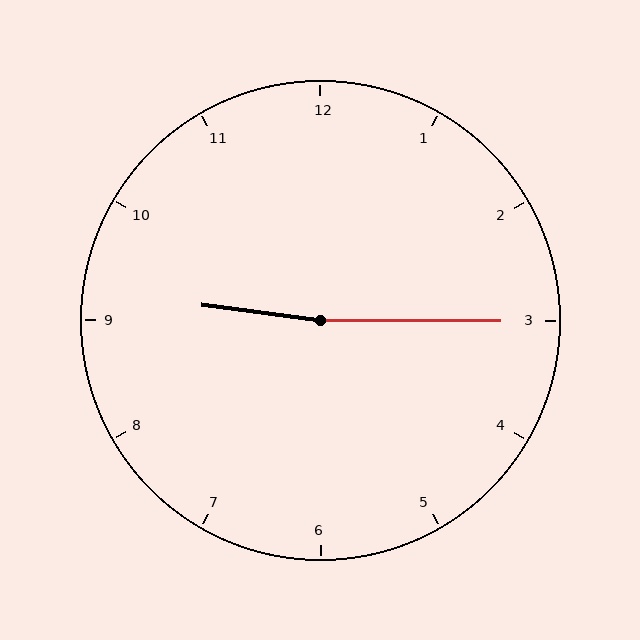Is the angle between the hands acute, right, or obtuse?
It is obtuse.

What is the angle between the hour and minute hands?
Approximately 172 degrees.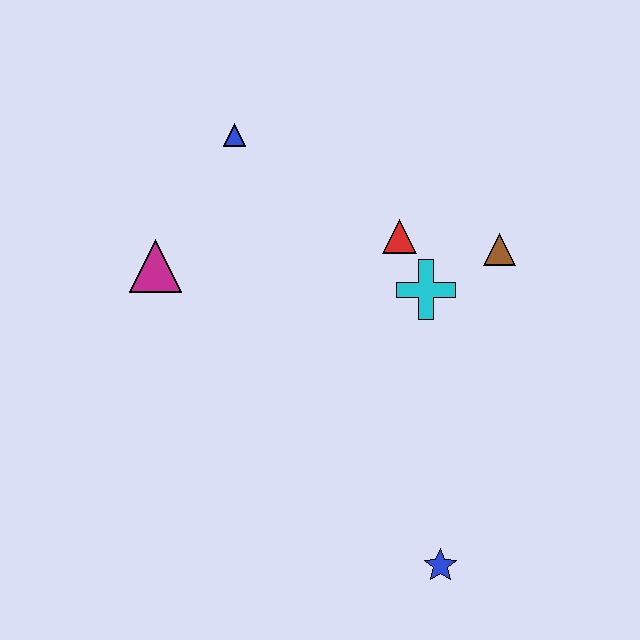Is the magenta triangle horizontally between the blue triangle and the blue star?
No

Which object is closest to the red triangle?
The cyan cross is closest to the red triangle.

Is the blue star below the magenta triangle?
Yes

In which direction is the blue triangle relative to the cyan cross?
The blue triangle is to the left of the cyan cross.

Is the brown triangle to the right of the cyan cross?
Yes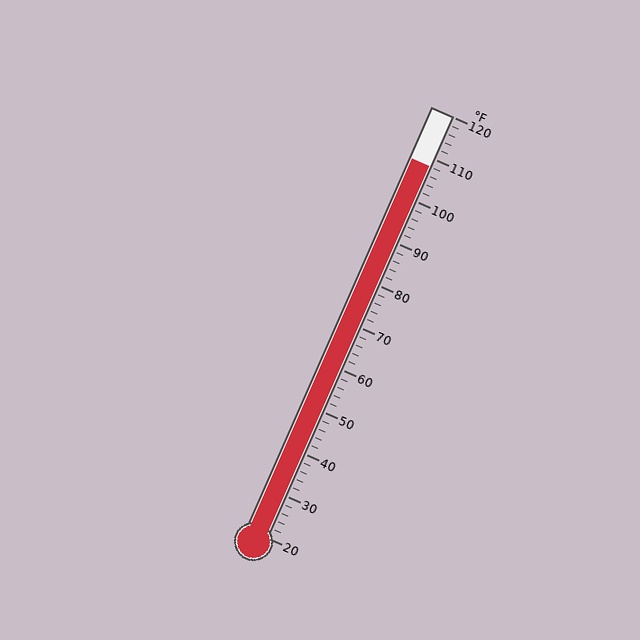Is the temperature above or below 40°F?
The temperature is above 40°F.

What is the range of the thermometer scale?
The thermometer scale ranges from 20°F to 120°F.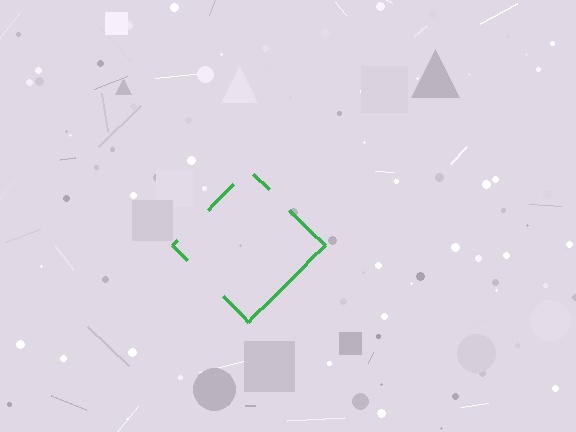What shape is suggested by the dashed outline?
The dashed outline suggests a diamond.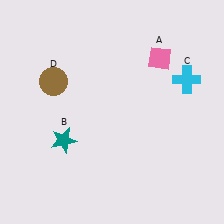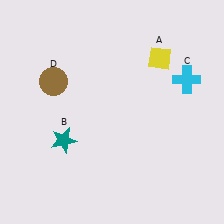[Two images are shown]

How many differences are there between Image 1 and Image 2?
There is 1 difference between the two images.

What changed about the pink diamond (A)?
In Image 1, A is pink. In Image 2, it changed to yellow.